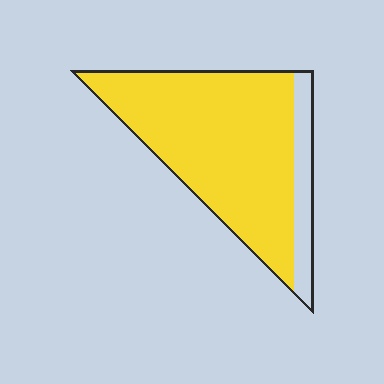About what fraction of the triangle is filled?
About five sixths (5/6).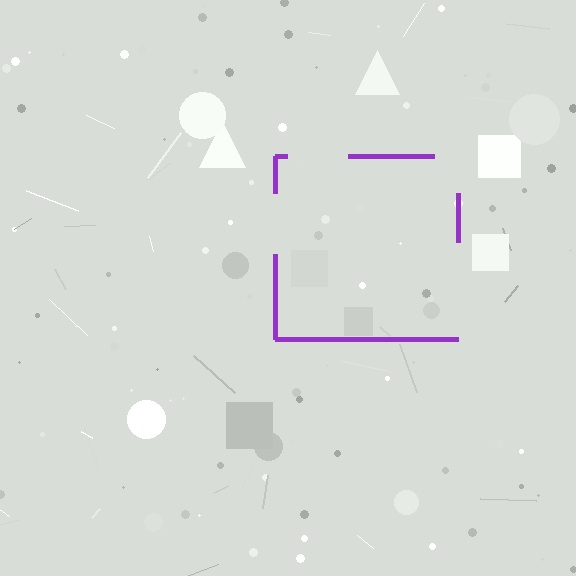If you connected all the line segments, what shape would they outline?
They would outline a square.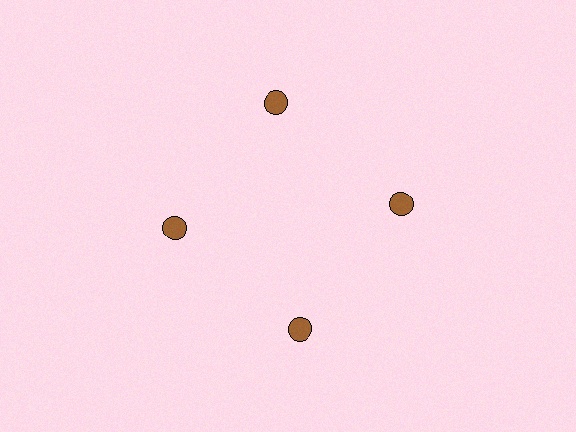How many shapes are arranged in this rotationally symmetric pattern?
There are 4 shapes, arranged in 4 groups of 1.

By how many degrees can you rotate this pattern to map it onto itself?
The pattern maps onto itself every 90 degrees of rotation.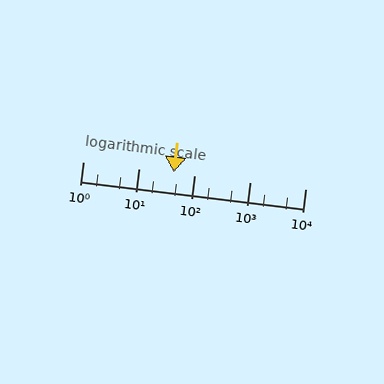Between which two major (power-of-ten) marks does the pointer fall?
The pointer is between 10 and 100.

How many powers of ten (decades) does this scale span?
The scale spans 4 decades, from 1 to 10000.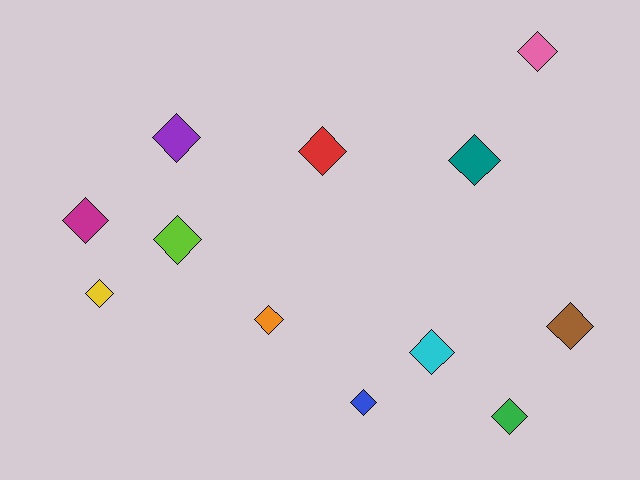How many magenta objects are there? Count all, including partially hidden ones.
There is 1 magenta object.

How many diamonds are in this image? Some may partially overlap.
There are 12 diamonds.